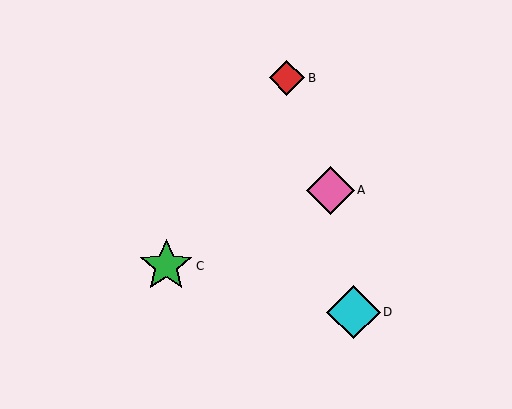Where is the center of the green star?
The center of the green star is at (166, 266).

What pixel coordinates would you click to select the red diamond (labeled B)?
Click at (287, 78) to select the red diamond B.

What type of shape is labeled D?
Shape D is a cyan diamond.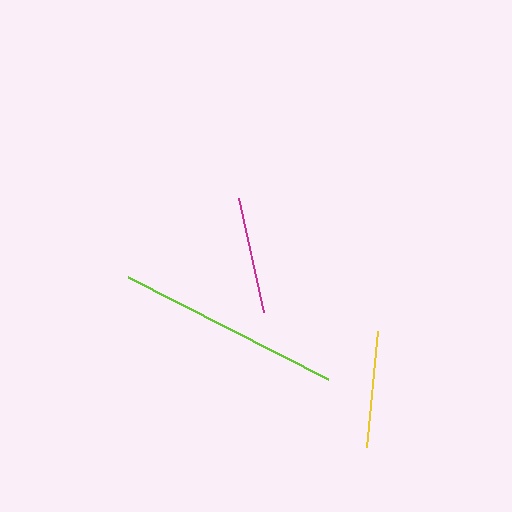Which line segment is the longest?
The lime line is the longest at approximately 224 pixels.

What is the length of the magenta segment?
The magenta segment is approximately 117 pixels long.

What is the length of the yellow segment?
The yellow segment is approximately 116 pixels long.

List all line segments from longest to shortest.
From longest to shortest: lime, magenta, yellow.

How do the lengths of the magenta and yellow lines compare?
The magenta and yellow lines are approximately the same length.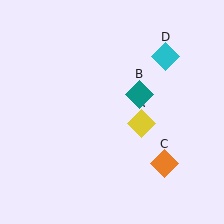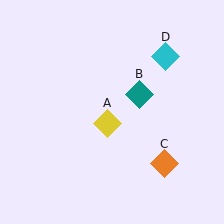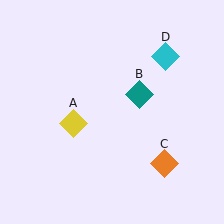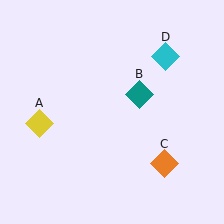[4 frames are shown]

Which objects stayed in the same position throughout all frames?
Teal diamond (object B) and orange diamond (object C) and cyan diamond (object D) remained stationary.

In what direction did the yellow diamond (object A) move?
The yellow diamond (object A) moved left.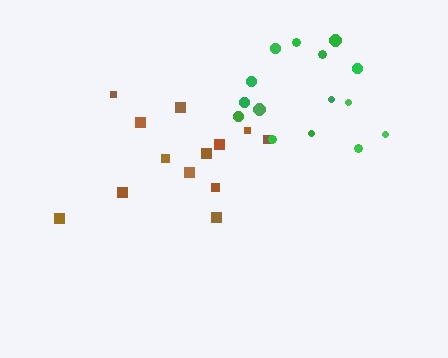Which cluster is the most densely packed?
Brown.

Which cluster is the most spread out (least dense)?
Green.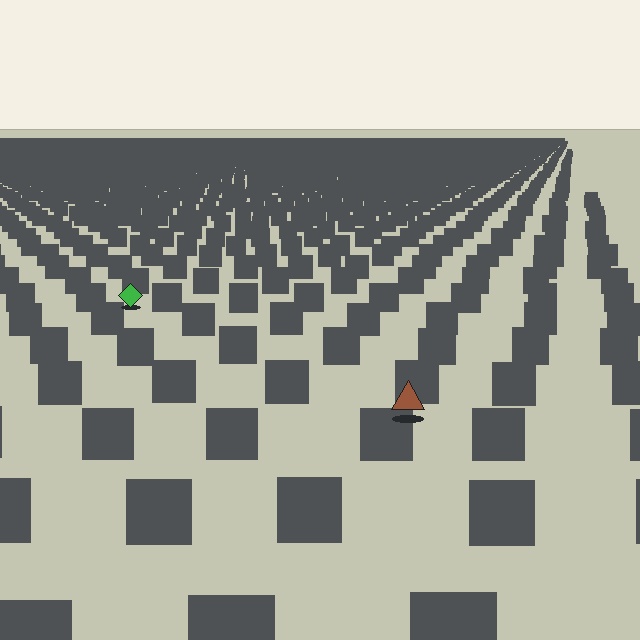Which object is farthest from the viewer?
The green diamond is farthest from the viewer. It appears smaller and the ground texture around it is denser.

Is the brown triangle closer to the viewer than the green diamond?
Yes. The brown triangle is closer — you can tell from the texture gradient: the ground texture is coarser near it.